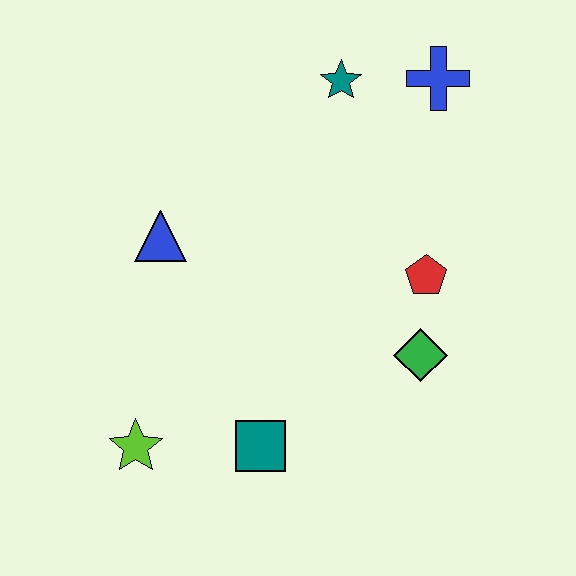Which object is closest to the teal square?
The lime star is closest to the teal square.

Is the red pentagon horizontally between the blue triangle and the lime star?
No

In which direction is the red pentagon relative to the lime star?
The red pentagon is to the right of the lime star.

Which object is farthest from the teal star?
The lime star is farthest from the teal star.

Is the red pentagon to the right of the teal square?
Yes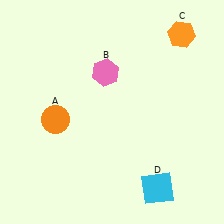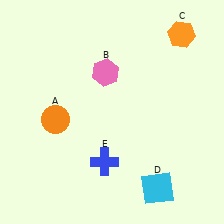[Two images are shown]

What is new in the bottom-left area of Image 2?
A blue cross (E) was added in the bottom-left area of Image 2.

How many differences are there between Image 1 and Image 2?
There is 1 difference between the two images.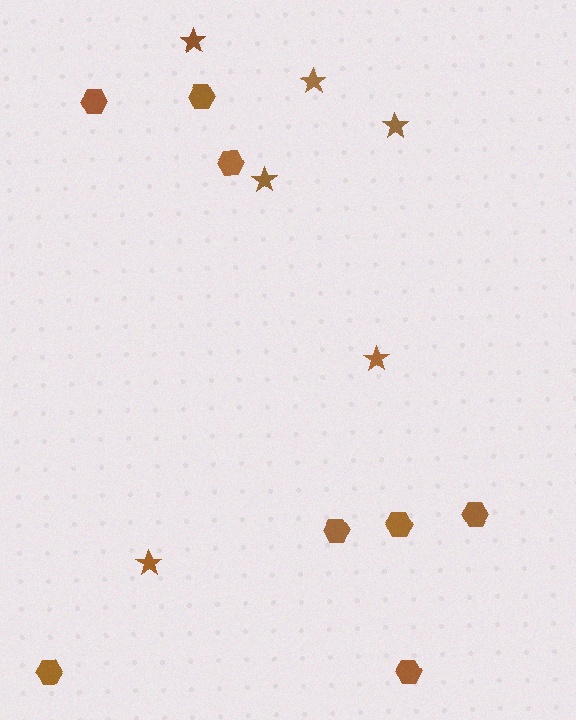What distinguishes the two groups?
There are 2 groups: one group of stars (6) and one group of hexagons (8).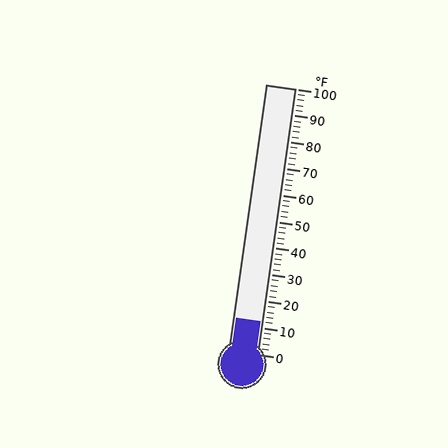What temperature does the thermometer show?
The thermometer shows approximately 12°F.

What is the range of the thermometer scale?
The thermometer scale ranges from 0°F to 100°F.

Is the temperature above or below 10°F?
The temperature is above 10°F.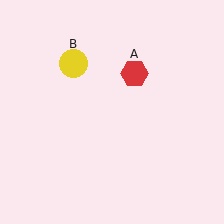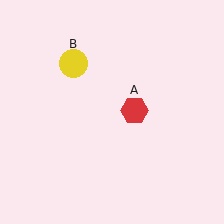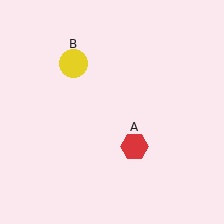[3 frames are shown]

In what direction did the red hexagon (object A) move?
The red hexagon (object A) moved down.